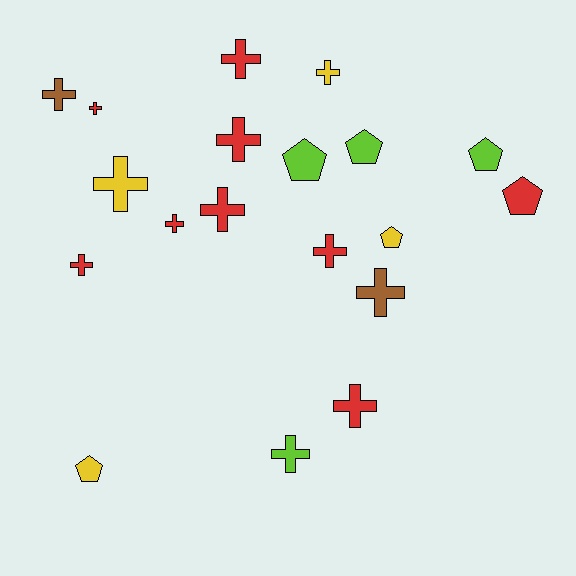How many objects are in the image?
There are 19 objects.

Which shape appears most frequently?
Cross, with 13 objects.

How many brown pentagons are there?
There are no brown pentagons.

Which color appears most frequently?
Red, with 9 objects.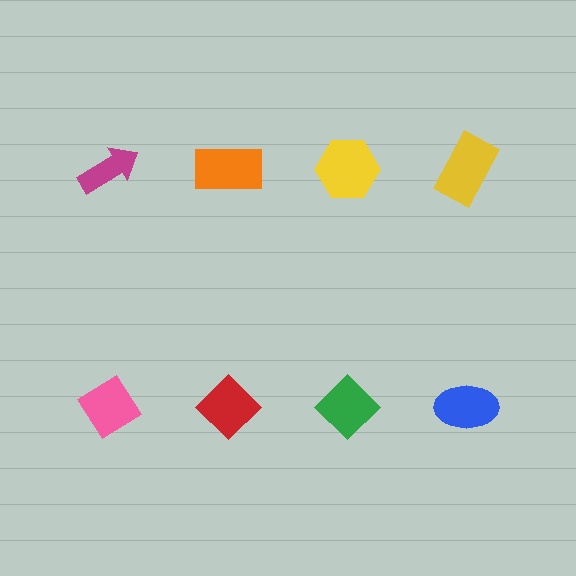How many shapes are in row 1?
4 shapes.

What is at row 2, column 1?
A pink diamond.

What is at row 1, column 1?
A magenta arrow.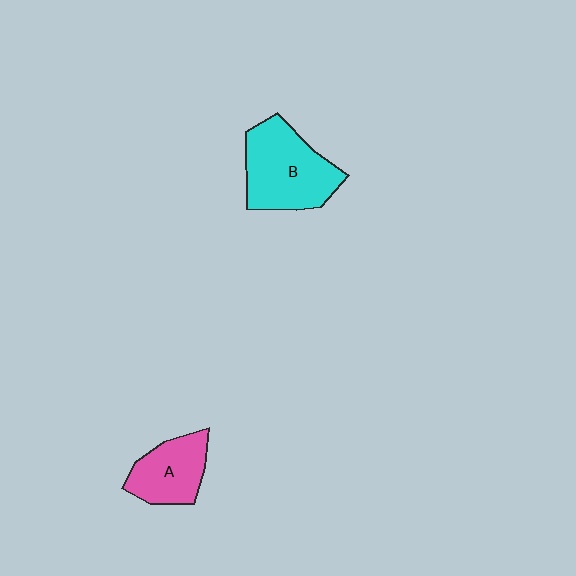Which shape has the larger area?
Shape B (cyan).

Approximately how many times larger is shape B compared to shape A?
Approximately 1.5 times.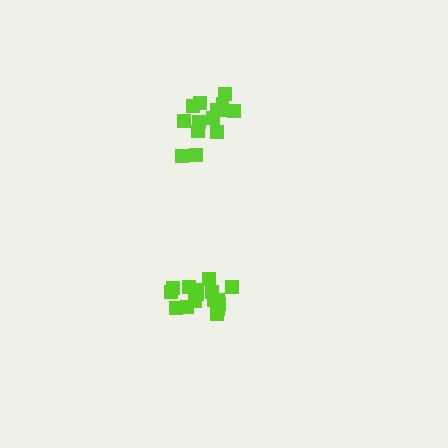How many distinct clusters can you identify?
There are 2 distinct clusters.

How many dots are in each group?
Group 1: 14 dots, Group 2: 16 dots (30 total).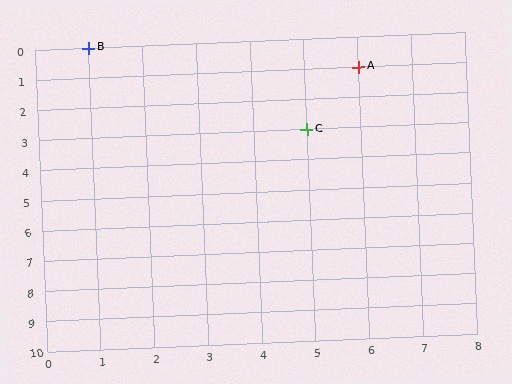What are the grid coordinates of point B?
Point B is at grid coordinates (1, 0).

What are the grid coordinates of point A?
Point A is at grid coordinates (6, 1).